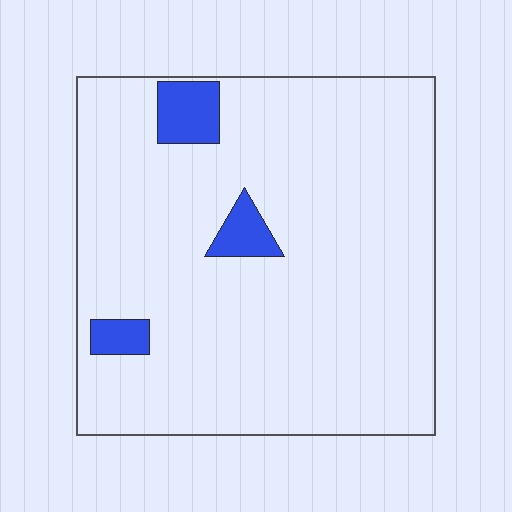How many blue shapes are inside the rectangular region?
3.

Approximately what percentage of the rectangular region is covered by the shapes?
Approximately 5%.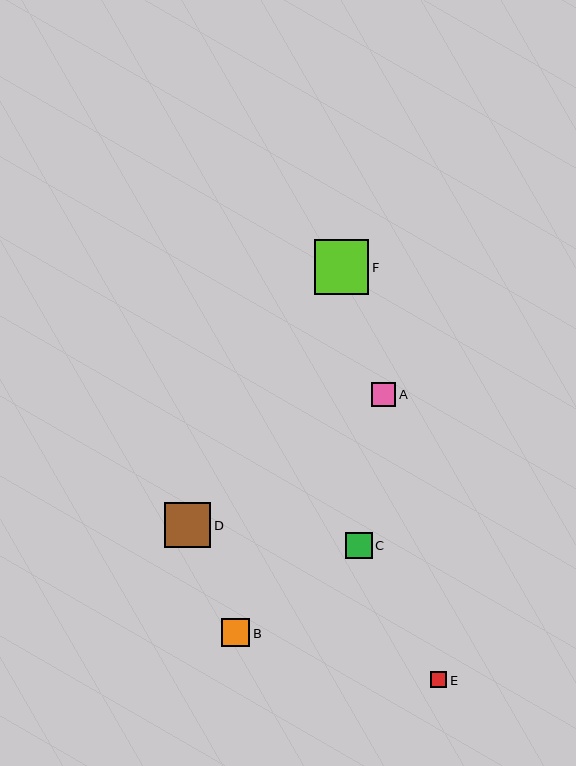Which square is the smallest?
Square E is the smallest with a size of approximately 16 pixels.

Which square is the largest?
Square F is the largest with a size of approximately 54 pixels.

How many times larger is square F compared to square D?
Square F is approximately 1.2 times the size of square D.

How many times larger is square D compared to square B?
Square D is approximately 1.6 times the size of square B.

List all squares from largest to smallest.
From largest to smallest: F, D, B, C, A, E.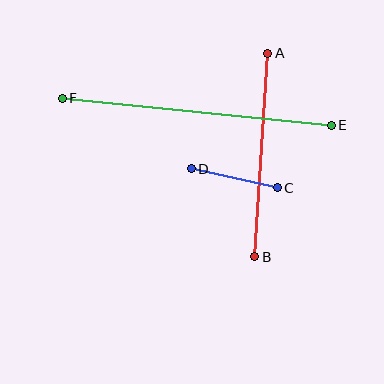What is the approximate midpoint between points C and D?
The midpoint is at approximately (234, 178) pixels.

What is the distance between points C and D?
The distance is approximately 88 pixels.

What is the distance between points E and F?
The distance is approximately 270 pixels.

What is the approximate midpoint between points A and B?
The midpoint is at approximately (261, 155) pixels.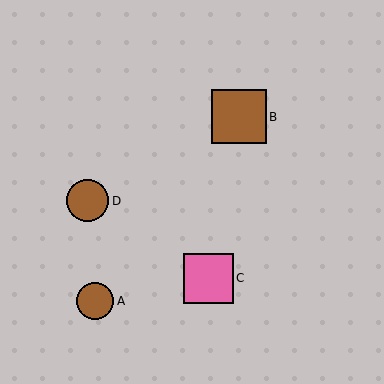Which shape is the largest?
The brown square (labeled B) is the largest.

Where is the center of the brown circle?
The center of the brown circle is at (95, 301).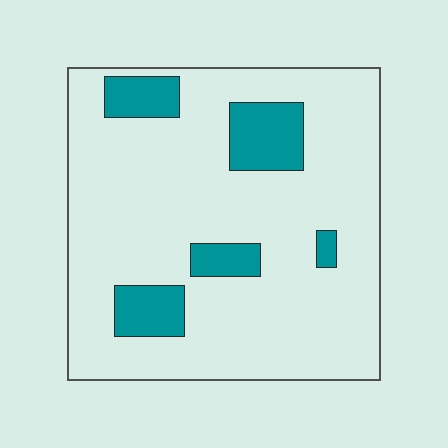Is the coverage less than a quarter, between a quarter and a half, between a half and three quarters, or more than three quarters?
Less than a quarter.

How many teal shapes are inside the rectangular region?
5.